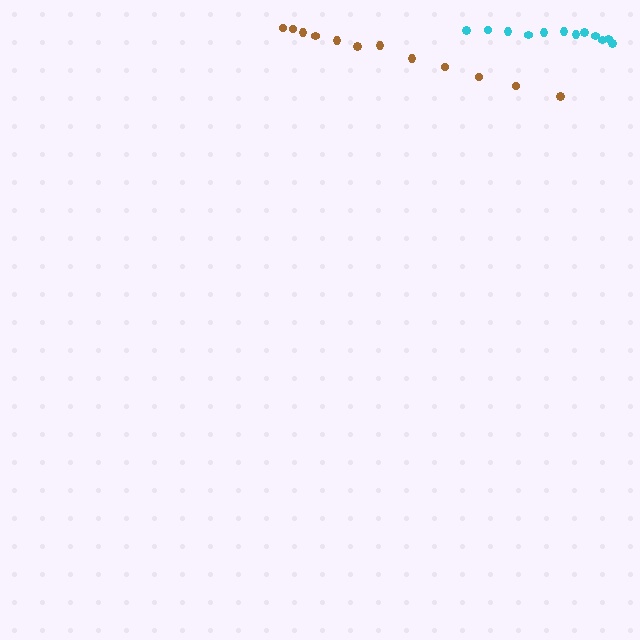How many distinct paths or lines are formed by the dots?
There are 2 distinct paths.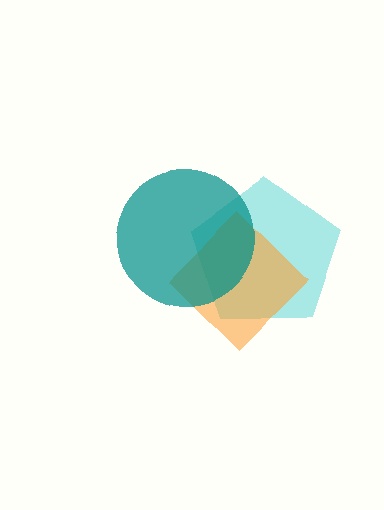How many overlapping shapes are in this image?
There are 3 overlapping shapes in the image.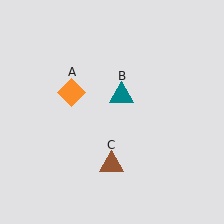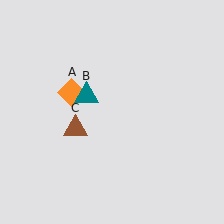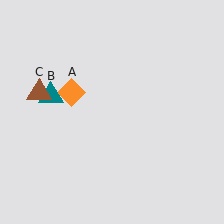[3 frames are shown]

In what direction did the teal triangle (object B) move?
The teal triangle (object B) moved left.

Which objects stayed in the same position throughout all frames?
Orange diamond (object A) remained stationary.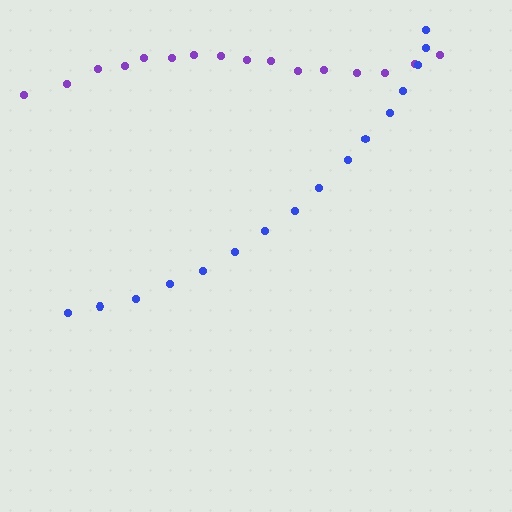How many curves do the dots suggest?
There are 2 distinct paths.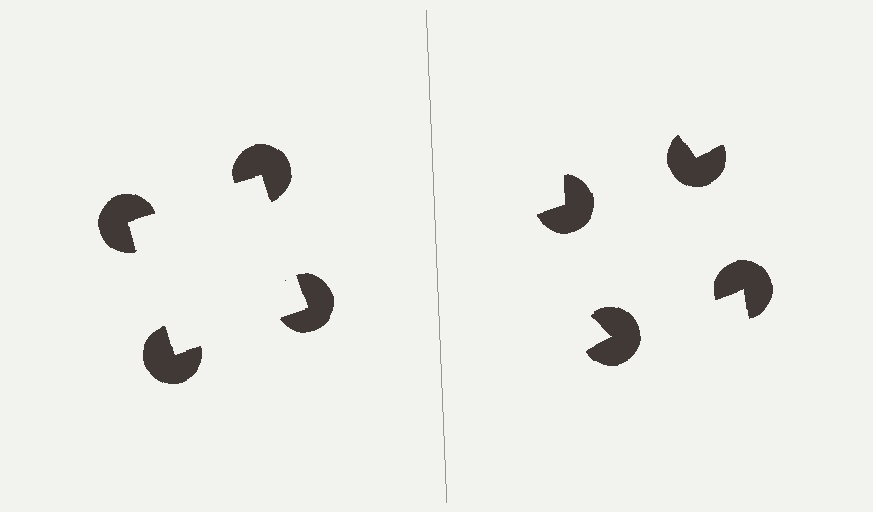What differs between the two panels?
The pac-man discs are positioned identically on both sides; only the wedge orientations differ. On the left they align to a square; on the right they are misaligned.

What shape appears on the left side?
An illusory square.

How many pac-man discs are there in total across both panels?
8 — 4 on each side.